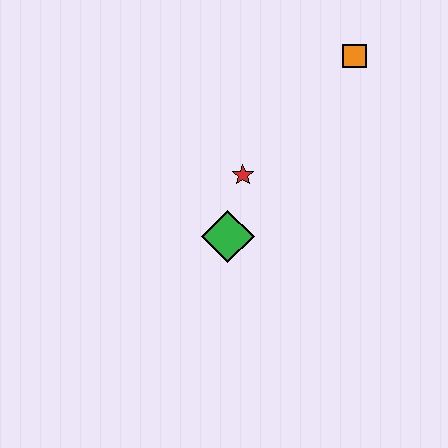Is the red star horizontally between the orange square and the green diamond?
Yes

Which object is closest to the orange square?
The red star is closest to the orange square.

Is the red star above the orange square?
No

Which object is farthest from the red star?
The orange square is farthest from the red star.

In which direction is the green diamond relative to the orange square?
The green diamond is below the orange square.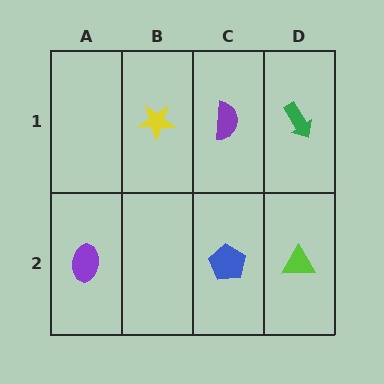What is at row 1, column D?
A green arrow.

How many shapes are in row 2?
3 shapes.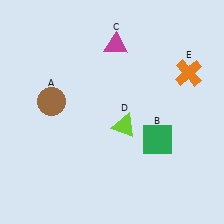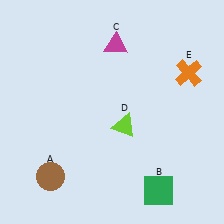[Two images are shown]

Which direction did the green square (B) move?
The green square (B) moved down.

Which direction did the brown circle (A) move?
The brown circle (A) moved down.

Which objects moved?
The objects that moved are: the brown circle (A), the green square (B).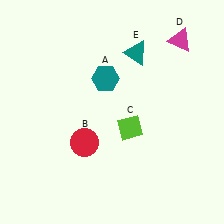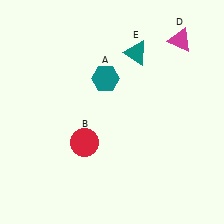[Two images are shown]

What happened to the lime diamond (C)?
The lime diamond (C) was removed in Image 2. It was in the bottom-right area of Image 1.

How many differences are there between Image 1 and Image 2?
There is 1 difference between the two images.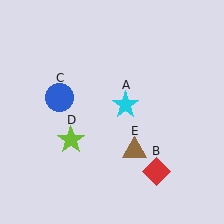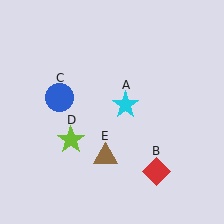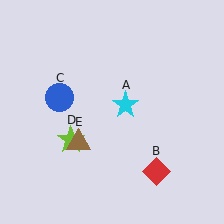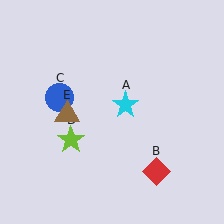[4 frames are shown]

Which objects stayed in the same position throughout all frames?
Cyan star (object A) and red diamond (object B) and blue circle (object C) and lime star (object D) remained stationary.